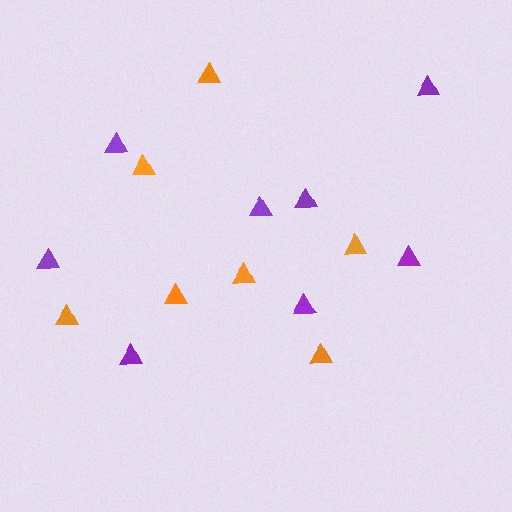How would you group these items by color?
There are 2 groups: one group of purple triangles (8) and one group of orange triangles (7).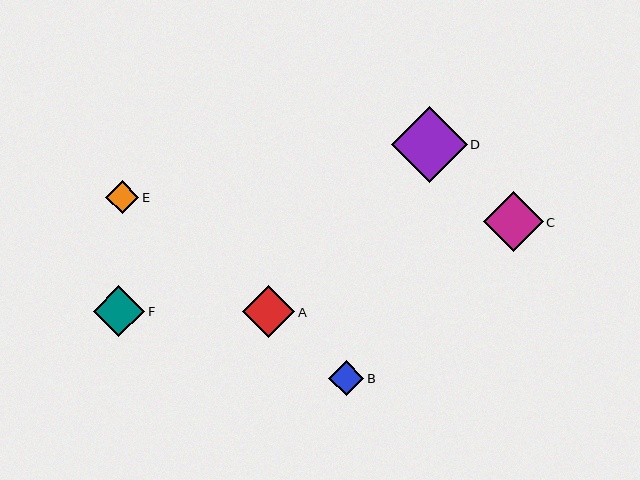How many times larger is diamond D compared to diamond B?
Diamond D is approximately 2.2 times the size of diamond B.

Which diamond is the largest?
Diamond D is the largest with a size of approximately 76 pixels.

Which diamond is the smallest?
Diamond E is the smallest with a size of approximately 33 pixels.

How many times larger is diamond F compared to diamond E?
Diamond F is approximately 1.5 times the size of diamond E.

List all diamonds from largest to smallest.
From largest to smallest: D, C, A, F, B, E.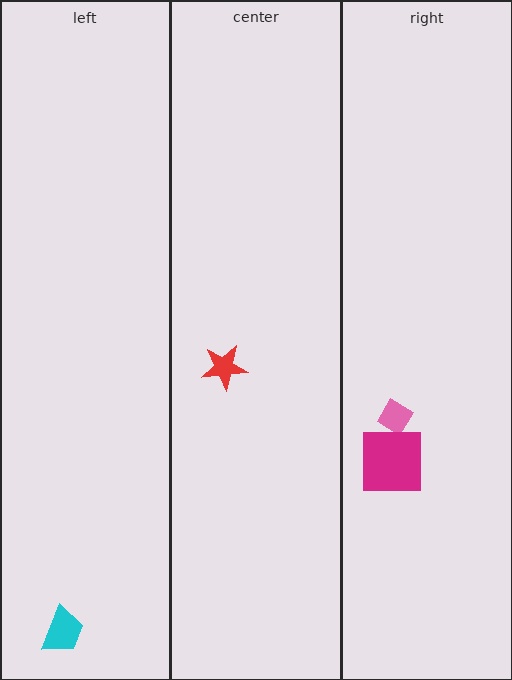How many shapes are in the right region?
2.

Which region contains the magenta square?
The right region.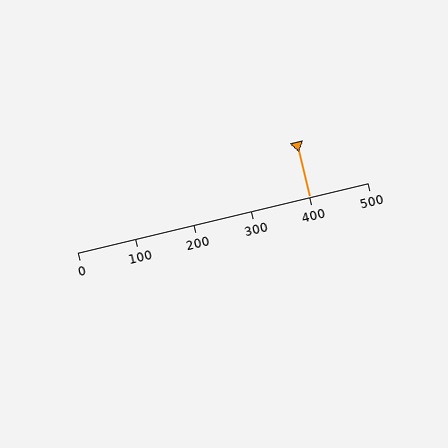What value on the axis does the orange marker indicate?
The marker indicates approximately 400.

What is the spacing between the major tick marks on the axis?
The major ticks are spaced 100 apart.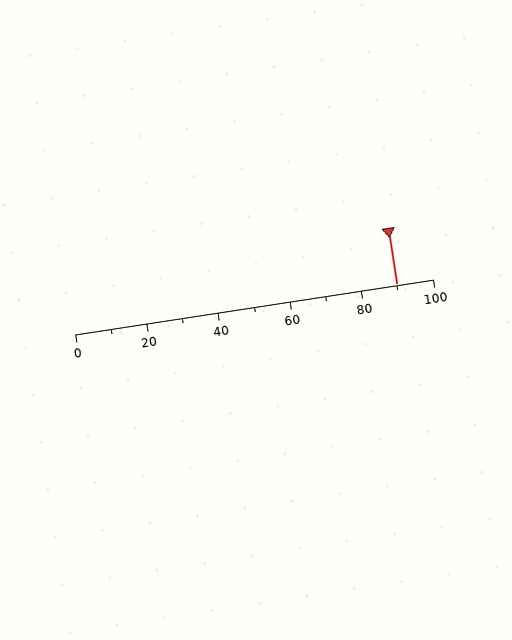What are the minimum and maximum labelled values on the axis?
The axis runs from 0 to 100.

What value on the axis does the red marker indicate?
The marker indicates approximately 90.